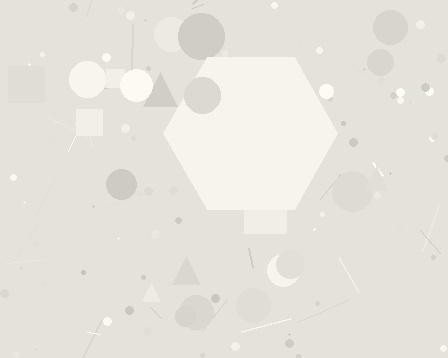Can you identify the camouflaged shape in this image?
The camouflaged shape is a hexagon.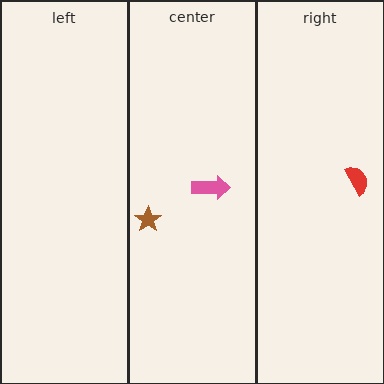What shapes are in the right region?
The red semicircle.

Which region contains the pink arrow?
The center region.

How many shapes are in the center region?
2.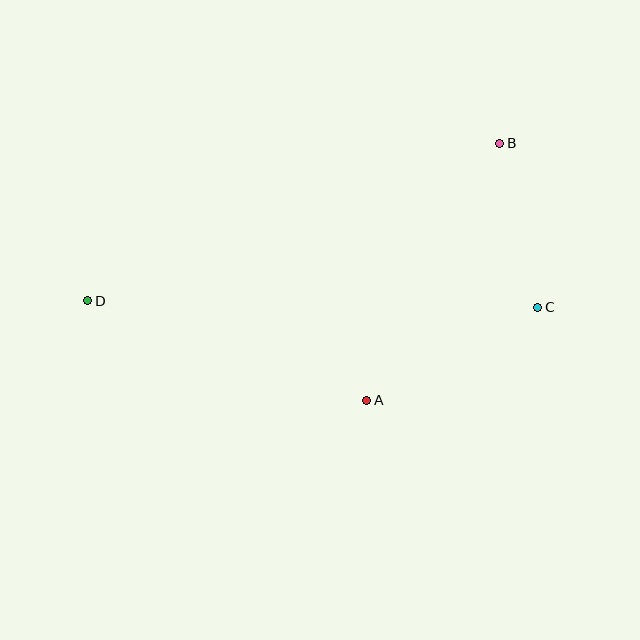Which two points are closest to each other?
Points B and C are closest to each other.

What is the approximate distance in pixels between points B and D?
The distance between B and D is approximately 441 pixels.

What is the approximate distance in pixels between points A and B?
The distance between A and B is approximately 289 pixels.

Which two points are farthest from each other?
Points C and D are farthest from each other.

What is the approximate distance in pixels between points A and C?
The distance between A and C is approximately 195 pixels.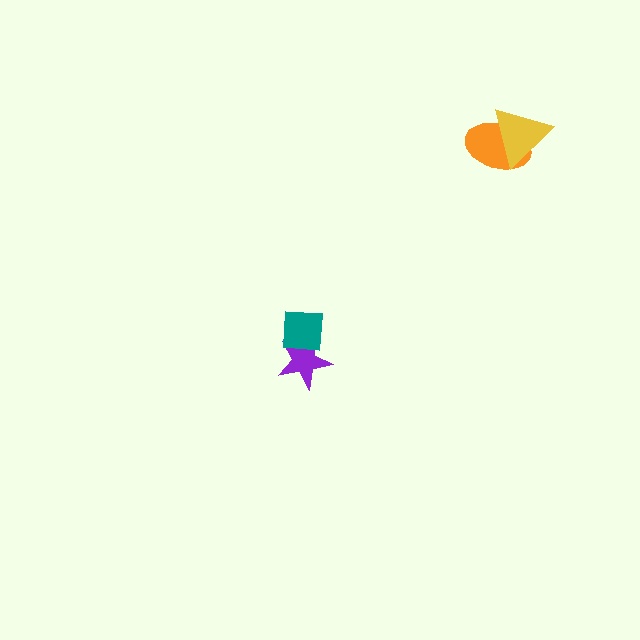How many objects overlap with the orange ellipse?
1 object overlaps with the orange ellipse.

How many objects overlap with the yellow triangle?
1 object overlaps with the yellow triangle.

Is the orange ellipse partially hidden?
Yes, it is partially covered by another shape.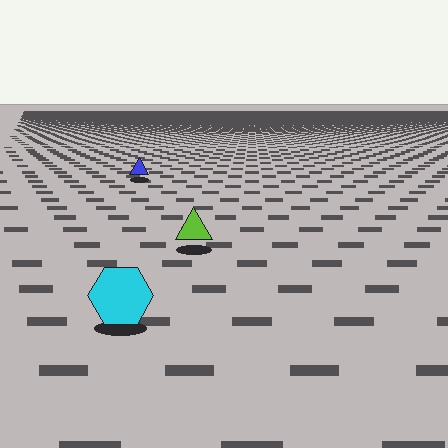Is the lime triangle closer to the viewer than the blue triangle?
Yes. The lime triangle is closer — you can tell from the texture gradient: the ground texture is coarser near it.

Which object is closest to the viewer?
The cyan hexagon is closest. The texture marks near it are larger and more spread out.